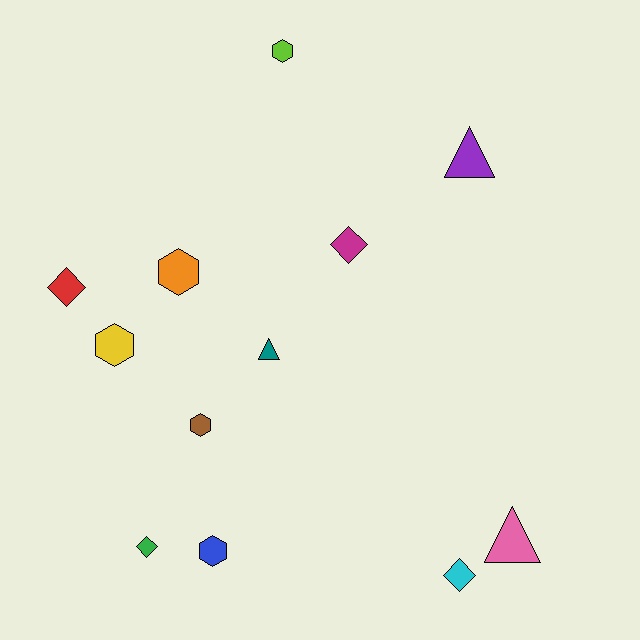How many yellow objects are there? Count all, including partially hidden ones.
There is 1 yellow object.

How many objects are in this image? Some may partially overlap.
There are 12 objects.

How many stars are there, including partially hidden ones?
There are no stars.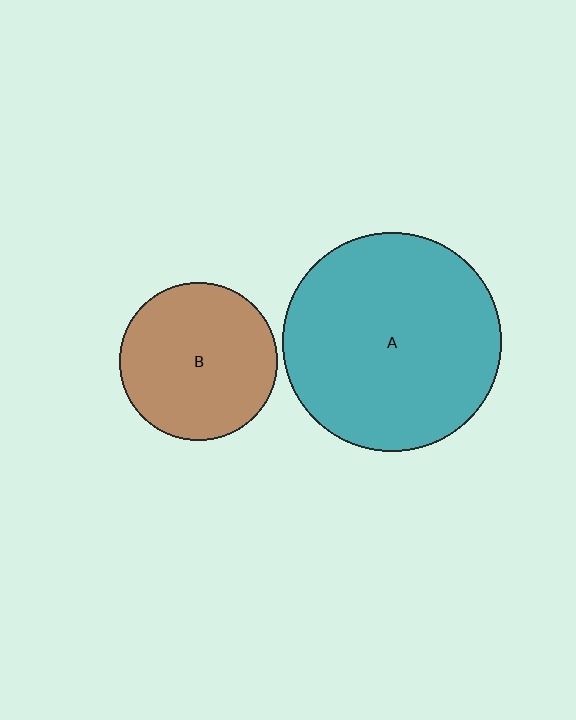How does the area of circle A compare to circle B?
Approximately 1.9 times.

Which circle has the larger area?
Circle A (teal).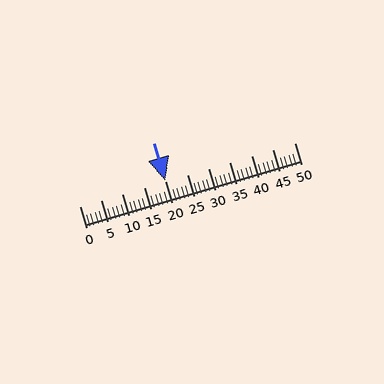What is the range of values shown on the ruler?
The ruler shows values from 0 to 50.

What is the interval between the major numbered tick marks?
The major tick marks are spaced 5 units apart.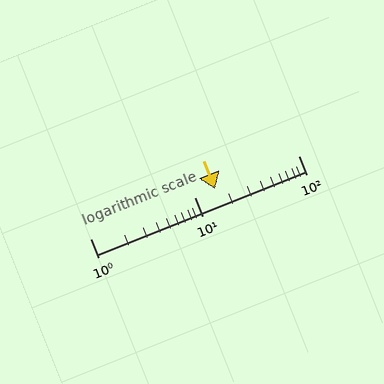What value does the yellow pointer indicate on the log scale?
The pointer indicates approximately 16.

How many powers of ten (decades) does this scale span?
The scale spans 2 decades, from 1 to 100.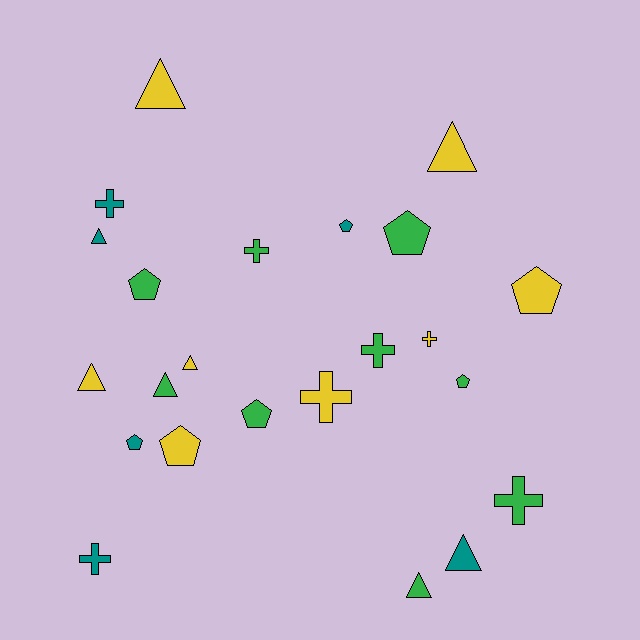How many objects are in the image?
There are 23 objects.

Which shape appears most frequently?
Triangle, with 8 objects.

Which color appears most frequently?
Green, with 9 objects.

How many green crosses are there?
There are 3 green crosses.